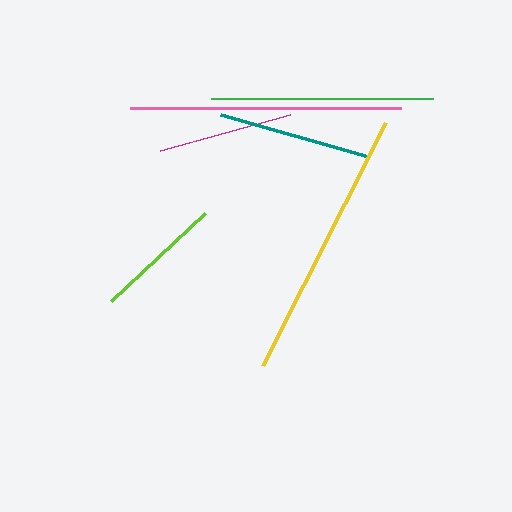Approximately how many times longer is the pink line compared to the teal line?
The pink line is approximately 1.8 times the length of the teal line.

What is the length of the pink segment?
The pink segment is approximately 271 pixels long.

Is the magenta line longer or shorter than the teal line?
The teal line is longer than the magenta line.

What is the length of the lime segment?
The lime segment is approximately 129 pixels long.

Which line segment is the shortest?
The lime line is the shortest at approximately 129 pixels.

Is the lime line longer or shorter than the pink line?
The pink line is longer than the lime line.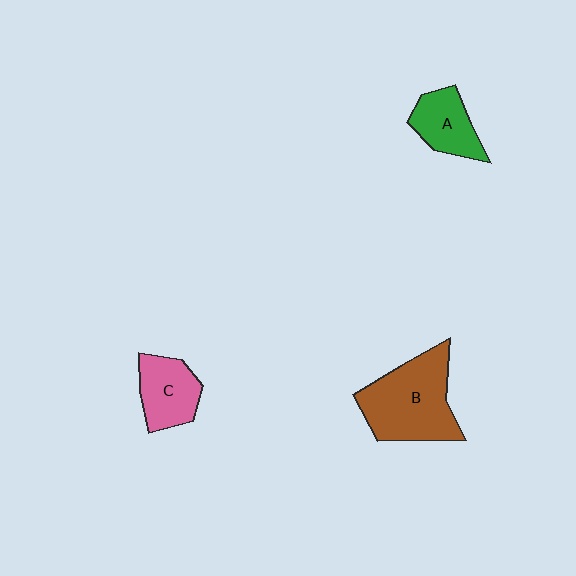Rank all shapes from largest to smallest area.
From largest to smallest: B (brown), C (pink), A (green).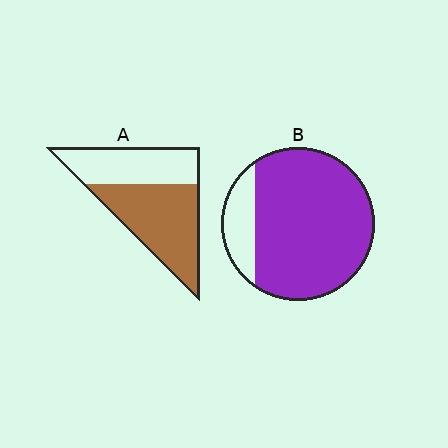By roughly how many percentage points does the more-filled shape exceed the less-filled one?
By roughly 25 percentage points (B over A).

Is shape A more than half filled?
Yes.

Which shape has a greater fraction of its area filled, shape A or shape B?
Shape B.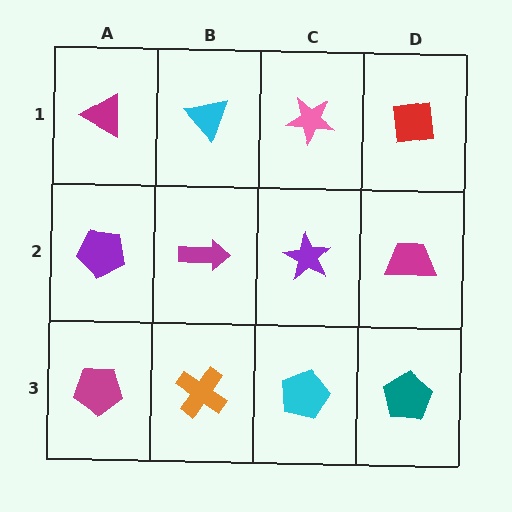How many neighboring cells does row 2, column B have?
4.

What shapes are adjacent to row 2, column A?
A magenta triangle (row 1, column A), a magenta pentagon (row 3, column A), a magenta arrow (row 2, column B).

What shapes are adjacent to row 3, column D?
A magenta trapezoid (row 2, column D), a cyan pentagon (row 3, column C).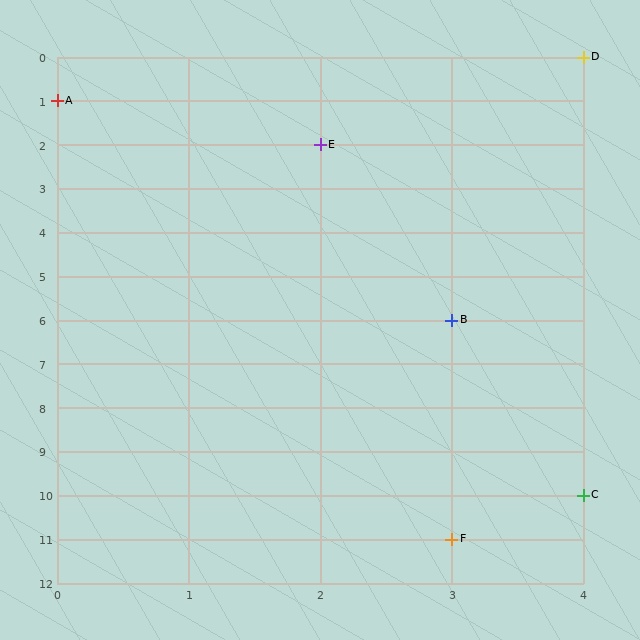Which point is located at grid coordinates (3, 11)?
Point F is at (3, 11).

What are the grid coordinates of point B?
Point B is at grid coordinates (3, 6).